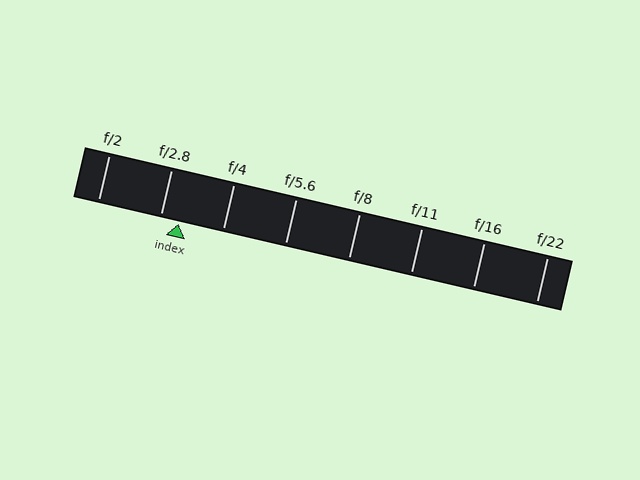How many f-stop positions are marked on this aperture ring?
There are 8 f-stop positions marked.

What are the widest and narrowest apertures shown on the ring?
The widest aperture shown is f/2 and the narrowest is f/22.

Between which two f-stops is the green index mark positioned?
The index mark is between f/2.8 and f/4.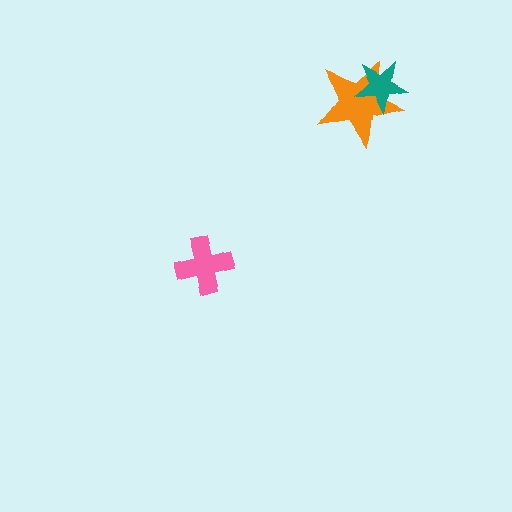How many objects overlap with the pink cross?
0 objects overlap with the pink cross.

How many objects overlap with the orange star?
1 object overlaps with the orange star.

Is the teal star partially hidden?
No, no other shape covers it.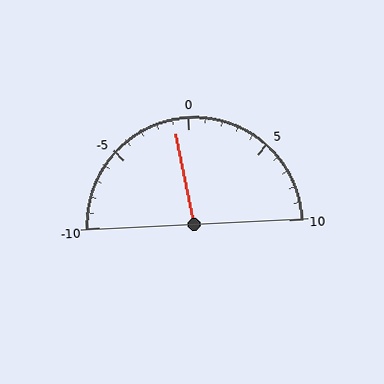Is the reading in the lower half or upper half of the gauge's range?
The reading is in the lower half of the range (-10 to 10).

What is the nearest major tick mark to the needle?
The nearest major tick mark is 0.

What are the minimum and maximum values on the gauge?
The gauge ranges from -10 to 10.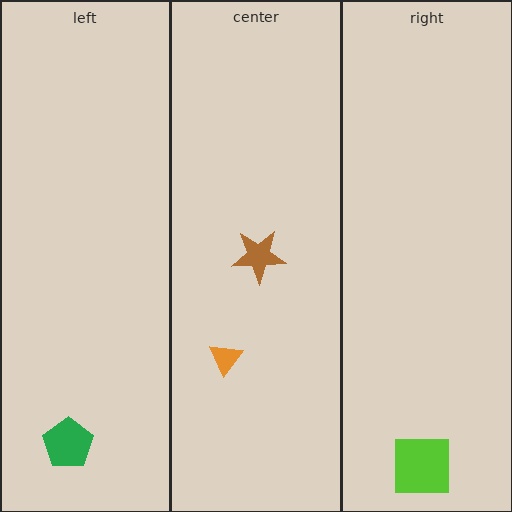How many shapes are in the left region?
1.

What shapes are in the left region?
The green pentagon.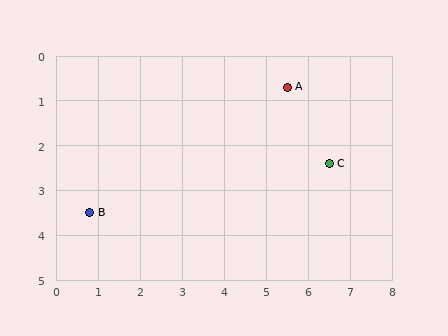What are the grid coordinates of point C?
Point C is at approximately (6.5, 2.4).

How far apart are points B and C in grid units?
Points B and C are about 5.8 grid units apart.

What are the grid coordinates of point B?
Point B is at approximately (0.8, 3.5).